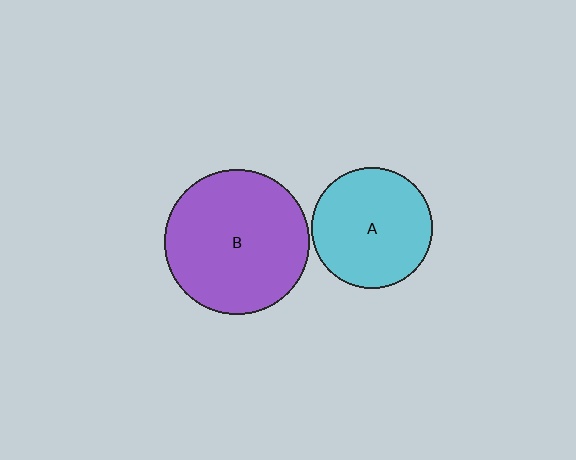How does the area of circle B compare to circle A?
Approximately 1.4 times.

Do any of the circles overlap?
No, none of the circles overlap.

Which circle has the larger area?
Circle B (purple).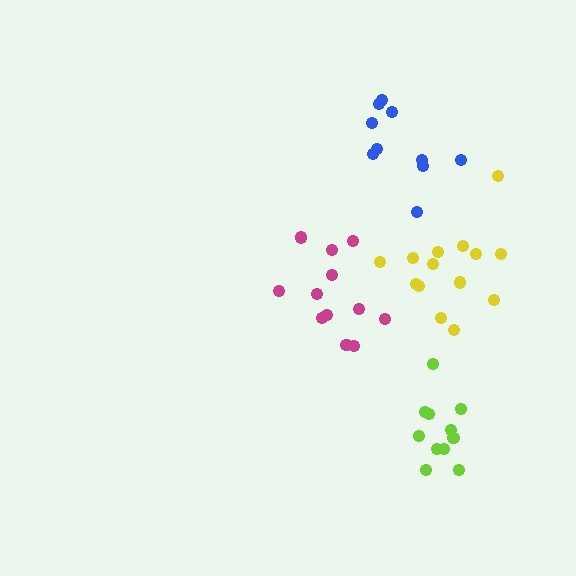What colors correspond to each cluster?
The clusters are colored: magenta, lime, blue, yellow.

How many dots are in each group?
Group 1: 12 dots, Group 2: 11 dots, Group 3: 10 dots, Group 4: 14 dots (47 total).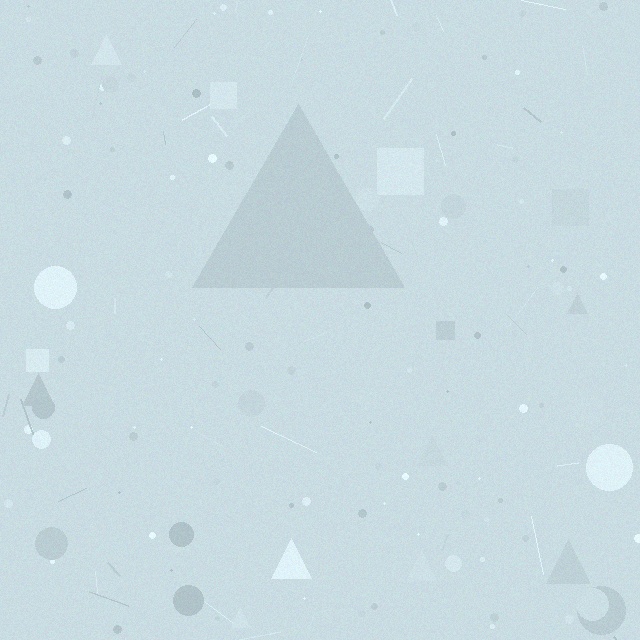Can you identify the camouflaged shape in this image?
The camouflaged shape is a triangle.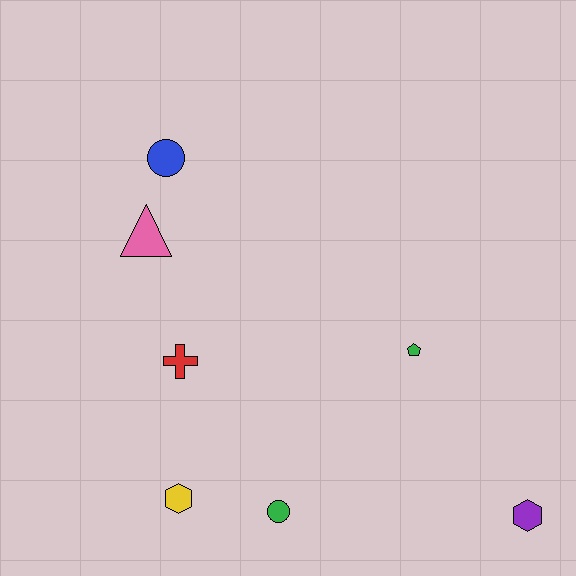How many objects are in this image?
There are 7 objects.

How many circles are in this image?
There are 2 circles.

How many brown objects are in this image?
There are no brown objects.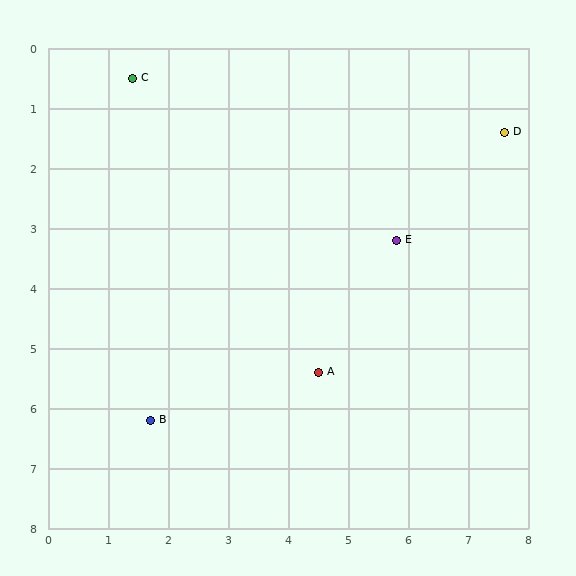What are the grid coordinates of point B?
Point B is at approximately (1.7, 6.2).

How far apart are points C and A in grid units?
Points C and A are about 5.8 grid units apart.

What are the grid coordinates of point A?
Point A is at approximately (4.5, 5.4).